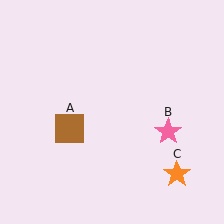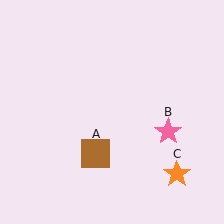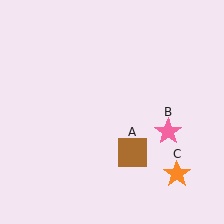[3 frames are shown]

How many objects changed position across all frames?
1 object changed position: brown square (object A).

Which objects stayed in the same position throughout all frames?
Pink star (object B) and orange star (object C) remained stationary.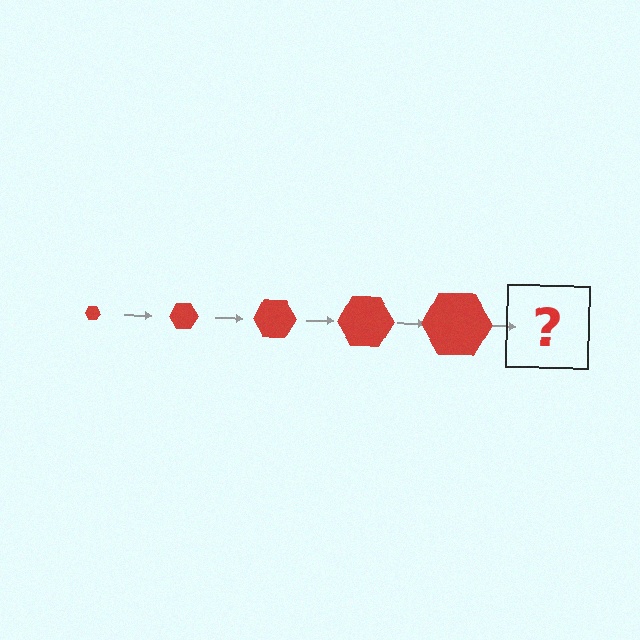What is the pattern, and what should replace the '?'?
The pattern is that the hexagon gets progressively larger each step. The '?' should be a red hexagon, larger than the previous one.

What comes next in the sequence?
The next element should be a red hexagon, larger than the previous one.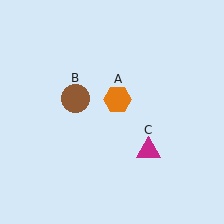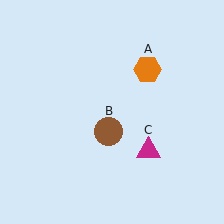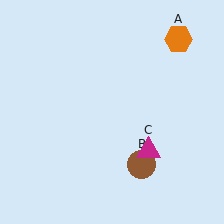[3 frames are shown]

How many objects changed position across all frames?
2 objects changed position: orange hexagon (object A), brown circle (object B).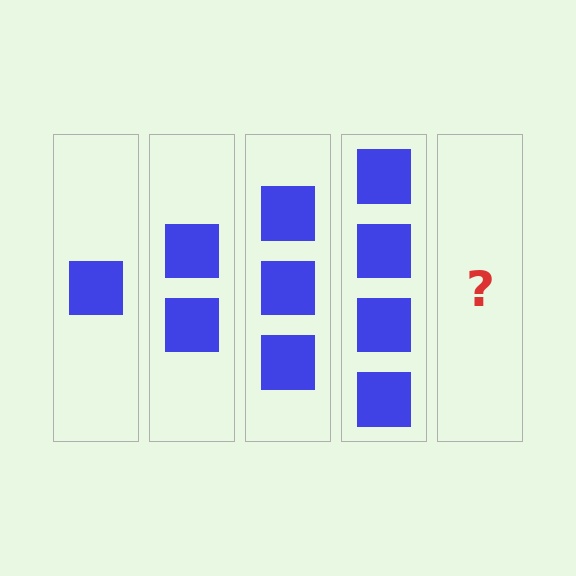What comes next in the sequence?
The next element should be 5 squares.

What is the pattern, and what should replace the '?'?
The pattern is that each step adds one more square. The '?' should be 5 squares.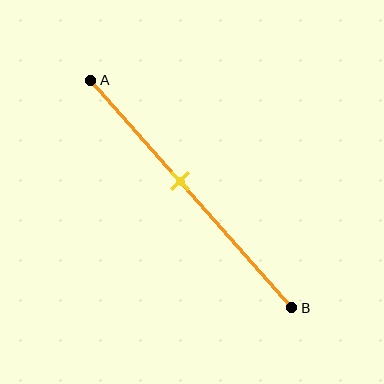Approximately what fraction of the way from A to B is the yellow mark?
The yellow mark is approximately 45% of the way from A to B.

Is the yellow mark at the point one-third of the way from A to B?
No, the mark is at about 45% from A, not at the 33% one-third point.